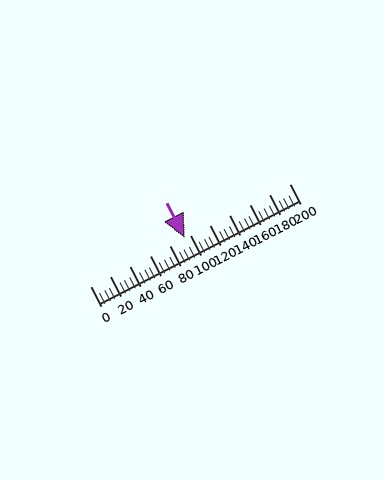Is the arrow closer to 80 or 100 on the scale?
The arrow is closer to 100.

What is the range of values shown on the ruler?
The ruler shows values from 0 to 200.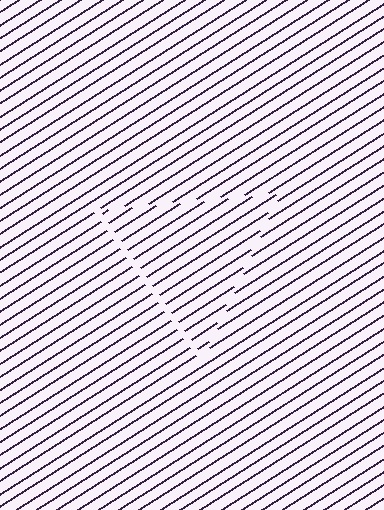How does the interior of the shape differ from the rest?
The interior of the shape contains the same grating, shifted by half a period — the contour is defined by the phase discontinuity where line-ends from the inner and outer gratings abut.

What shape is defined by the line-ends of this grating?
An illusory triangle. The interior of the shape contains the same grating, shifted by half a period — the contour is defined by the phase discontinuity where line-ends from the inner and outer gratings abut.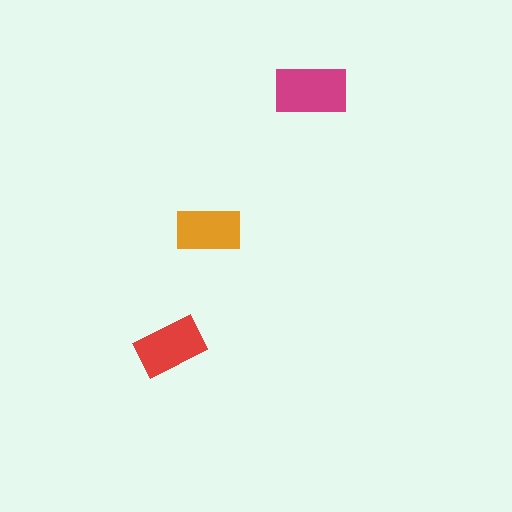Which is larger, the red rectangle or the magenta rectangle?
The magenta one.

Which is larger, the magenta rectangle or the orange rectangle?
The magenta one.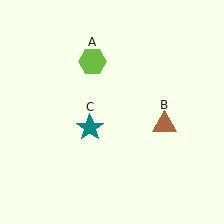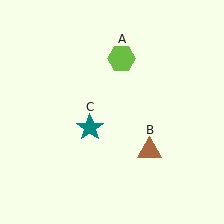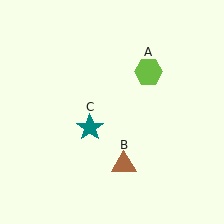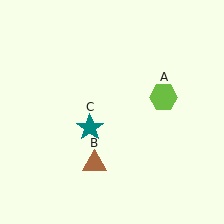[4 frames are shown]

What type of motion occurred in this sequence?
The lime hexagon (object A), brown triangle (object B) rotated clockwise around the center of the scene.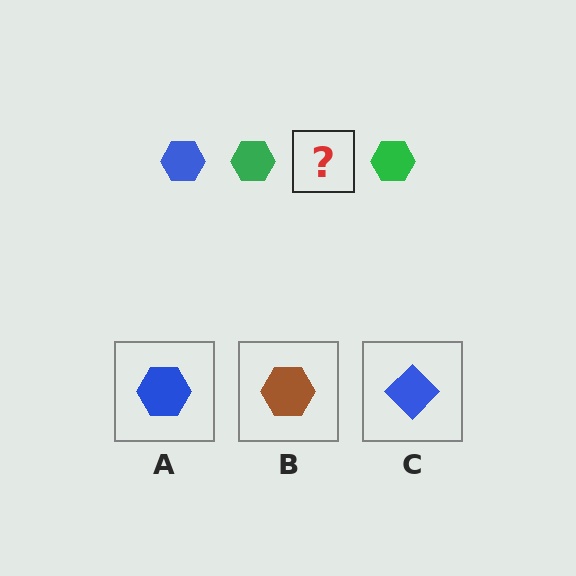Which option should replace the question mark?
Option A.